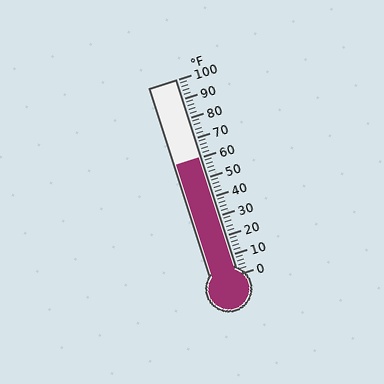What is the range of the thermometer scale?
The thermometer scale ranges from 0°F to 100°F.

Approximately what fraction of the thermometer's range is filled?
The thermometer is filled to approximately 60% of its range.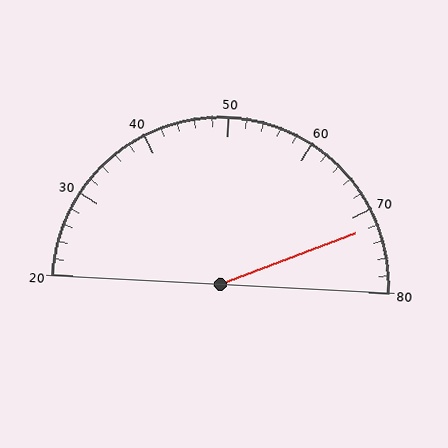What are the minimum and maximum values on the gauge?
The gauge ranges from 20 to 80.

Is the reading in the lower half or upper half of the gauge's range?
The reading is in the upper half of the range (20 to 80).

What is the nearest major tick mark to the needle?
The nearest major tick mark is 70.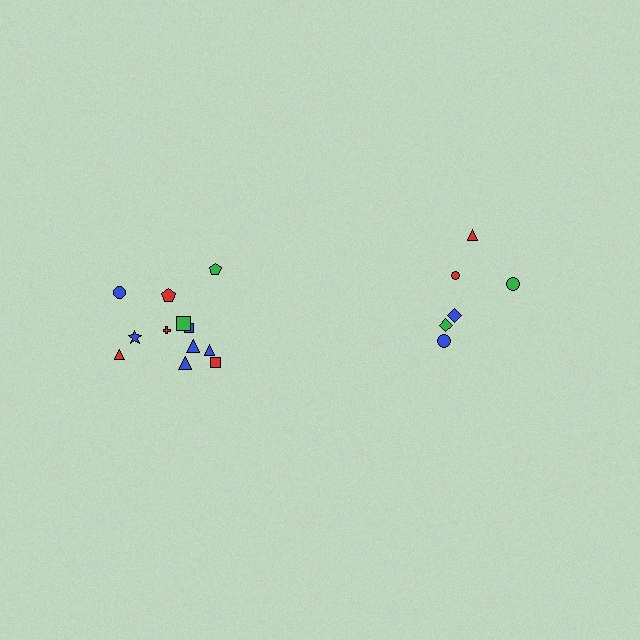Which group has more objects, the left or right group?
The left group.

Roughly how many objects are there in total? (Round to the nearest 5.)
Roughly 20 objects in total.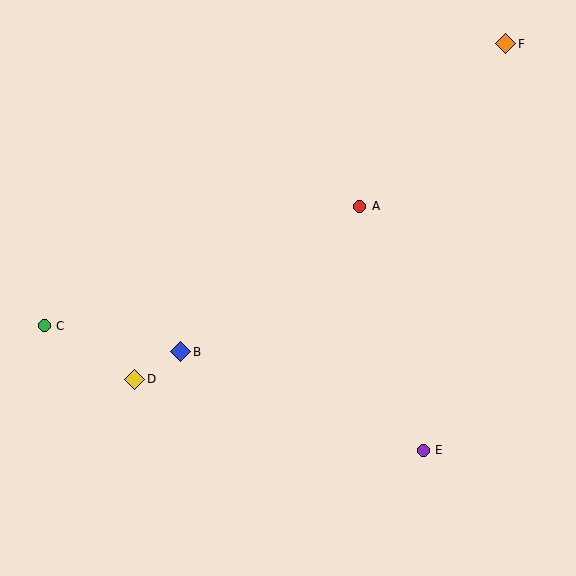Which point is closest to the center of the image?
Point A at (360, 206) is closest to the center.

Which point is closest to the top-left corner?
Point C is closest to the top-left corner.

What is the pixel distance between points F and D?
The distance between F and D is 500 pixels.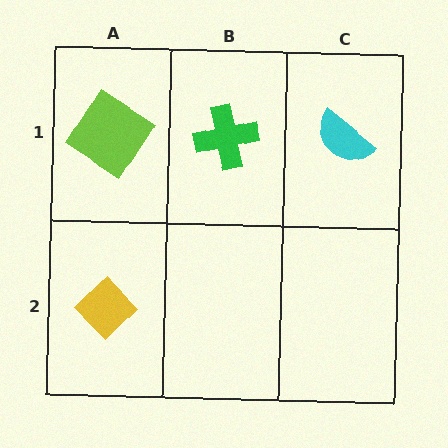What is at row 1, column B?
A green cross.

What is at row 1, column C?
A cyan semicircle.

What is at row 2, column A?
A yellow diamond.